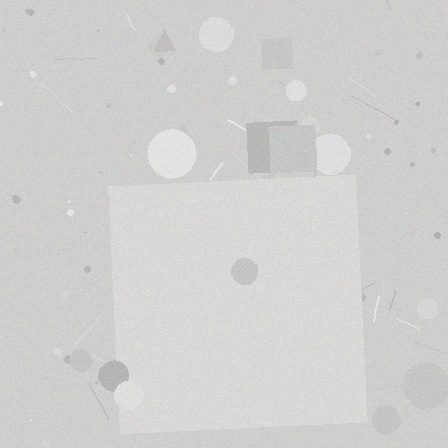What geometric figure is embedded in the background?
A square is embedded in the background.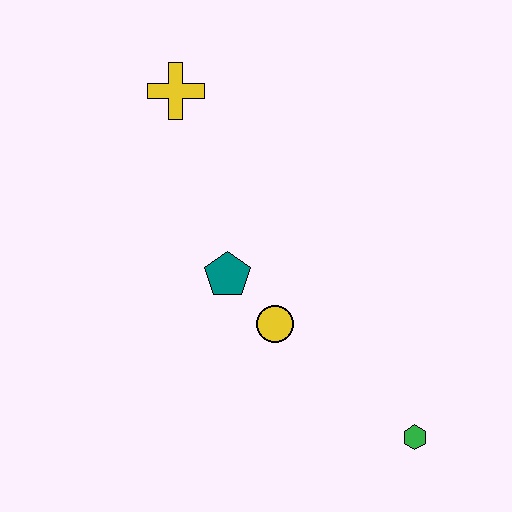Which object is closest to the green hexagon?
The yellow circle is closest to the green hexagon.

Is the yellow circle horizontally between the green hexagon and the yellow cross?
Yes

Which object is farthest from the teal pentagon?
The green hexagon is farthest from the teal pentagon.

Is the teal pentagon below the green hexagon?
No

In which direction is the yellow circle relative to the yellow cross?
The yellow circle is below the yellow cross.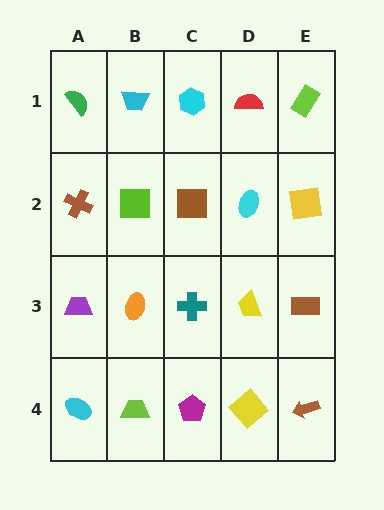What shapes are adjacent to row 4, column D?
A yellow trapezoid (row 3, column D), a magenta pentagon (row 4, column C), a brown arrow (row 4, column E).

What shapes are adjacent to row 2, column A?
A green semicircle (row 1, column A), a purple trapezoid (row 3, column A), a lime square (row 2, column B).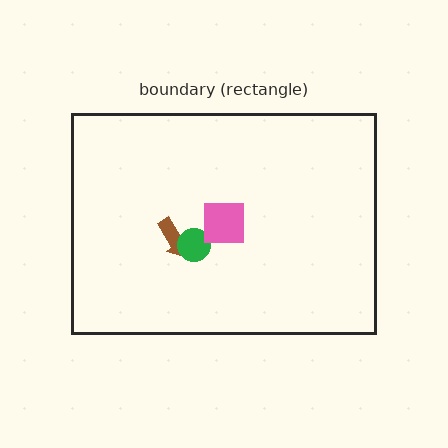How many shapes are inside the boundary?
3 inside, 0 outside.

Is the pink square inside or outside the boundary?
Inside.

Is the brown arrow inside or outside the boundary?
Inside.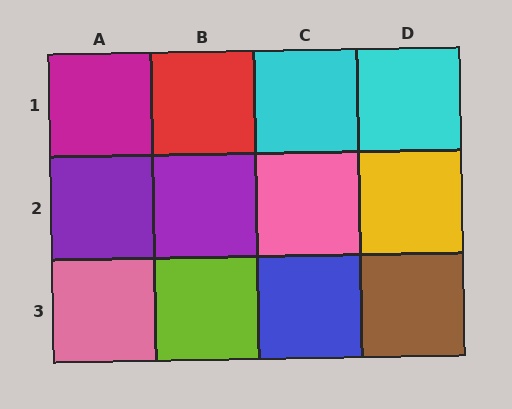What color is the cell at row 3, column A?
Pink.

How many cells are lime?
1 cell is lime.